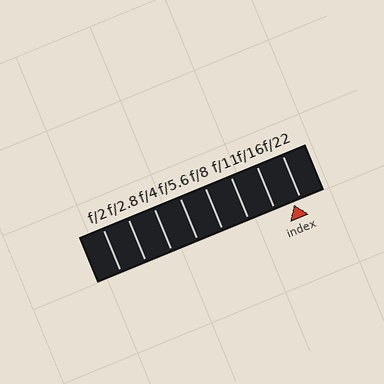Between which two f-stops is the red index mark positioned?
The index mark is between f/16 and f/22.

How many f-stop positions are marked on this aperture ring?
There are 8 f-stop positions marked.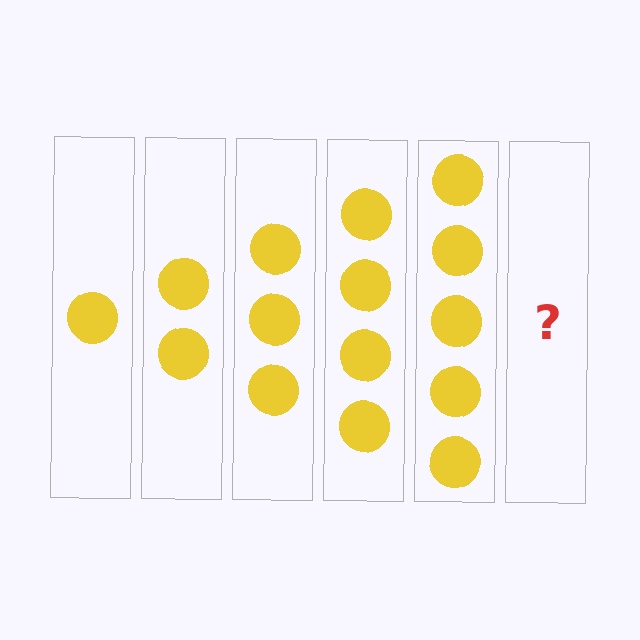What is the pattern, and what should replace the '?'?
The pattern is that each step adds one more circle. The '?' should be 6 circles.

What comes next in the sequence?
The next element should be 6 circles.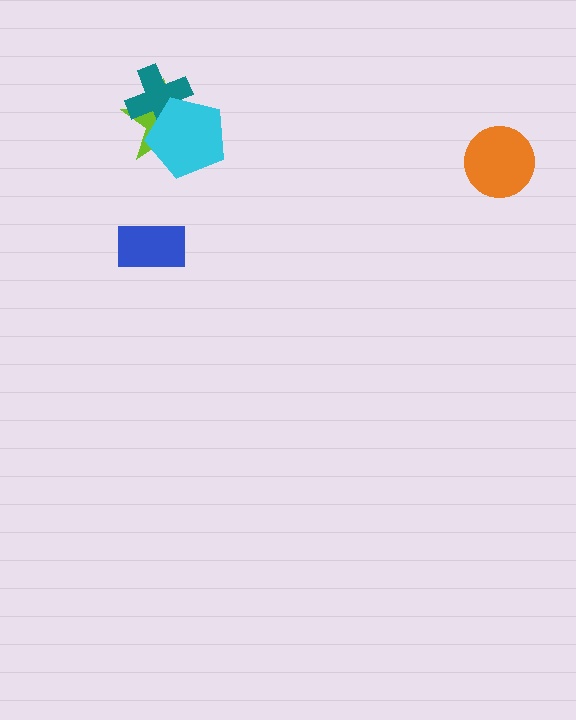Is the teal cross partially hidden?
Yes, it is partially covered by another shape.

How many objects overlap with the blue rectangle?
0 objects overlap with the blue rectangle.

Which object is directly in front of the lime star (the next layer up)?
The teal cross is directly in front of the lime star.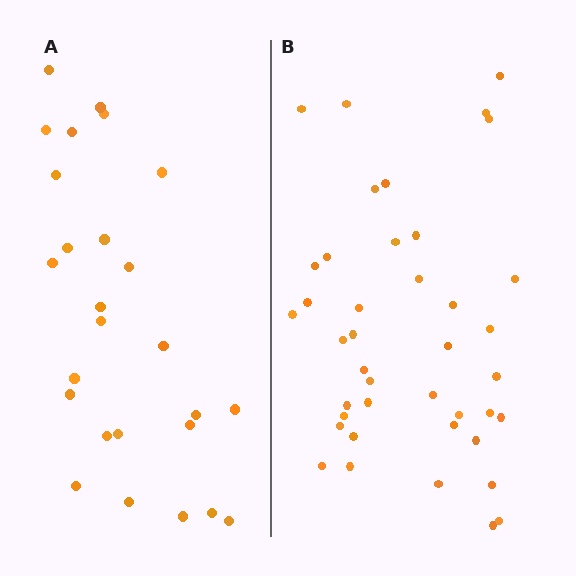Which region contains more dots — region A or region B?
Region B (the right region) has more dots.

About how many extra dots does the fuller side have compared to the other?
Region B has approximately 15 more dots than region A.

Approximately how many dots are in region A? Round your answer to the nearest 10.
About 30 dots. (The exact count is 26, which rounds to 30.)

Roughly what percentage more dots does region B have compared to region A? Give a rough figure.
About 60% more.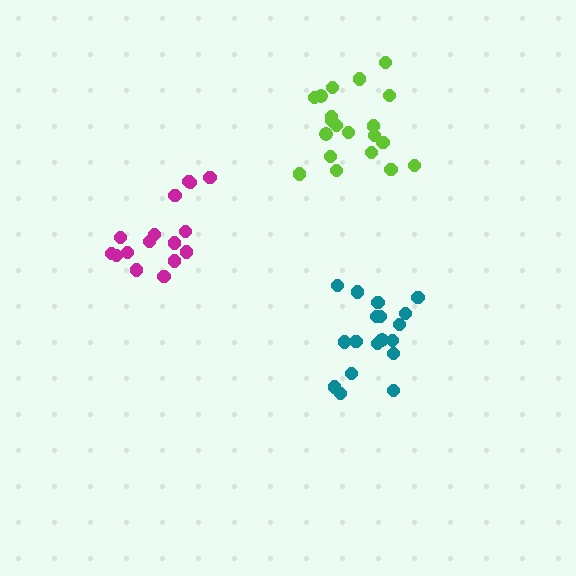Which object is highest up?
The lime cluster is topmost.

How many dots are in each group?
Group 1: 20 dots, Group 2: 16 dots, Group 3: 18 dots (54 total).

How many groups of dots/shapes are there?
There are 3 groups.